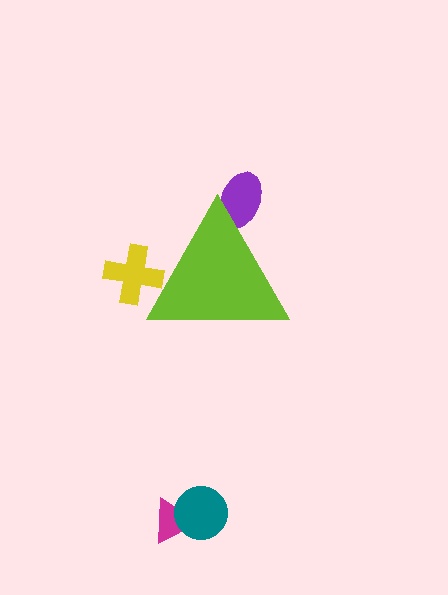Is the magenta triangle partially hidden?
No, the magenta triangle is fully visible.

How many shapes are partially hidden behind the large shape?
2 shapes are partially hidden.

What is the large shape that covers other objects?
A lime triangle.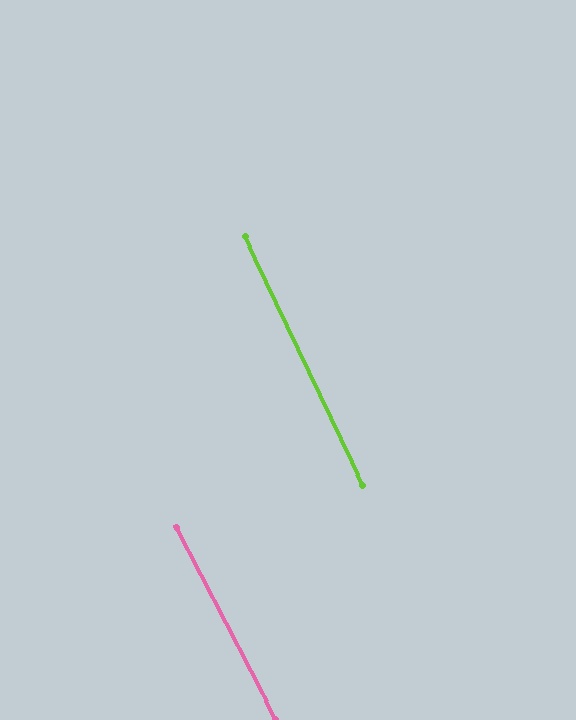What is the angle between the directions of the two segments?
Approximately 2 degrees.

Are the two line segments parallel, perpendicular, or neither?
Parallel — their directions differ by only 1.8°.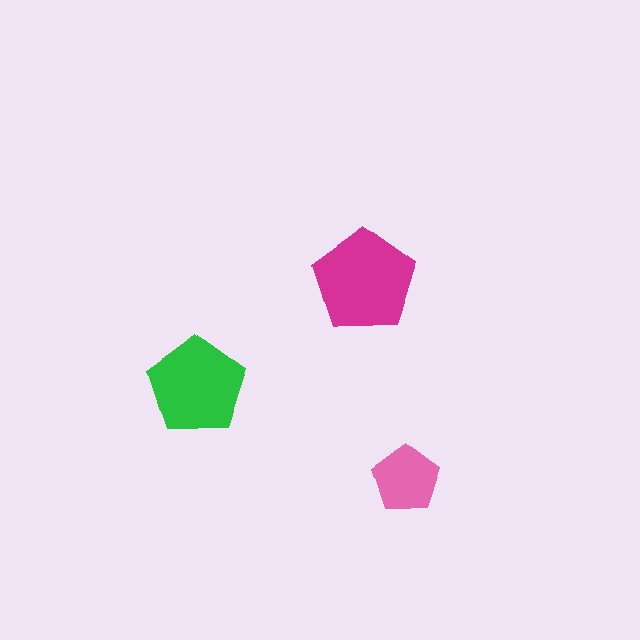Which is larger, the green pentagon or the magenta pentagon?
The magenta one.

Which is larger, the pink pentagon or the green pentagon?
The green one.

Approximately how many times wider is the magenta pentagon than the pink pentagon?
About 1.5 times wider.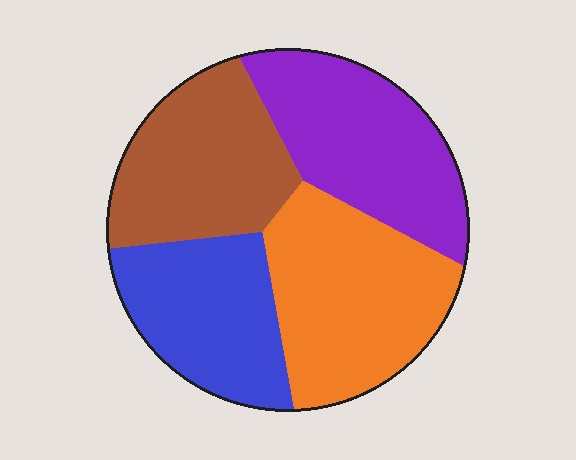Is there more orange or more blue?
Orange.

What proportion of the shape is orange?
Orange takes up about one quarter (1/4) of the shape.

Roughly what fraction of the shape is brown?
Brown takes up less than a quarter of the shape.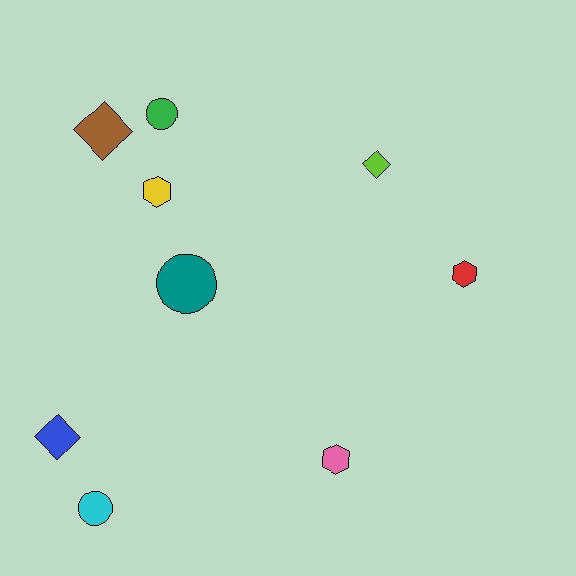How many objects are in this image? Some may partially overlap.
There are 9 objects.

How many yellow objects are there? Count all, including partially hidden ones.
There is 1 yellow object.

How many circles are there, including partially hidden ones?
There are 3 circles.